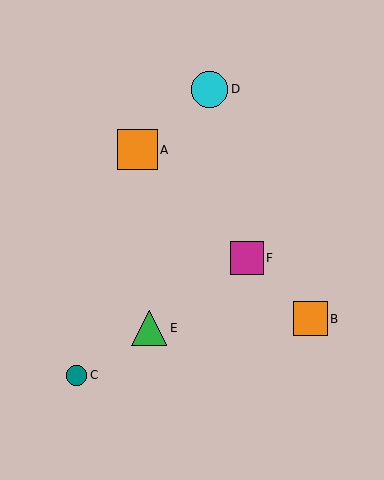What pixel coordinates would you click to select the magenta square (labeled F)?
Click at (247, 258) to select the magenta square F.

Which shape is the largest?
The orange square (labeled A) is the largest.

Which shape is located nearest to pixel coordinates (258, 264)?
The magenta square (labeled F) at (247, 258) is nearest to that location.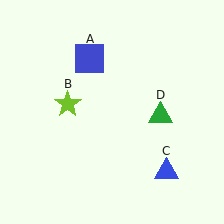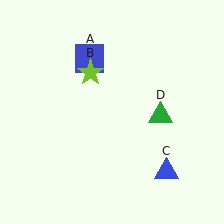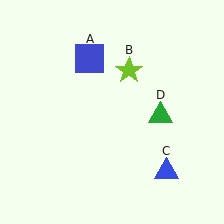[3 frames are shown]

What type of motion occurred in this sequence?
The lime star (object B) rotated clockwise around the center of the scene.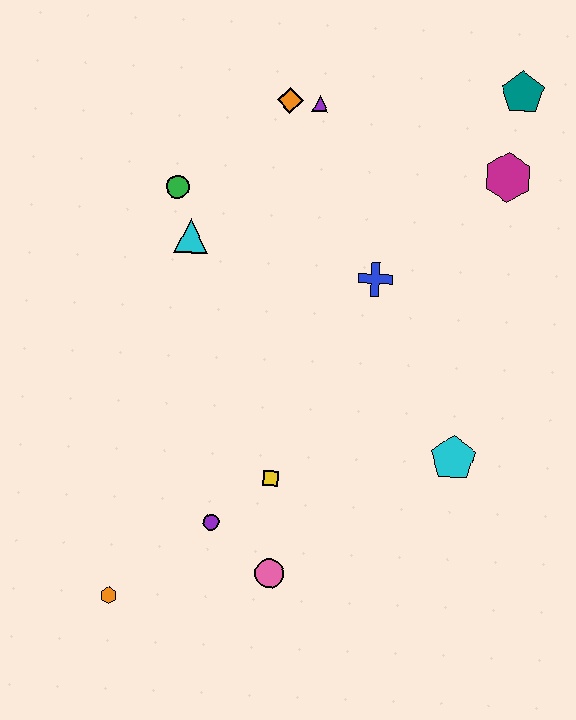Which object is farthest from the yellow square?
The teal pentagon is farthest from the yellow square.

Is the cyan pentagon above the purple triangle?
No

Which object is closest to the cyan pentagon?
The yellow square is closest to the cyan pentagon.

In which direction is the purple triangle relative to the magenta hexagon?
The purple triangle is to the left of the magenta hexagon.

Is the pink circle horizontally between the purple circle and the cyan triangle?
No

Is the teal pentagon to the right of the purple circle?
Yes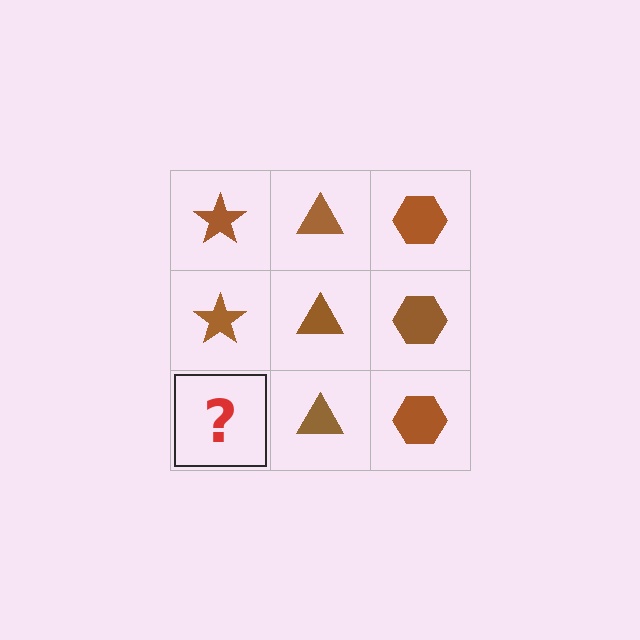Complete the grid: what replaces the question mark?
The question mark should be replaced with a brown star.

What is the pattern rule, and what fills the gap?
The rule is that each column has a consistent shape. The gap should be filled with a brown star.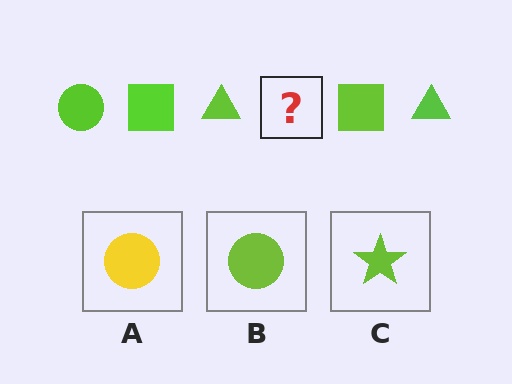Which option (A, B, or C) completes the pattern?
B.